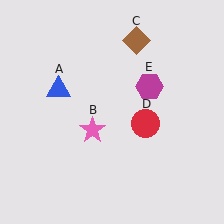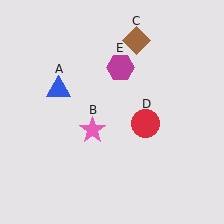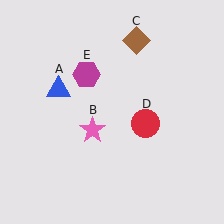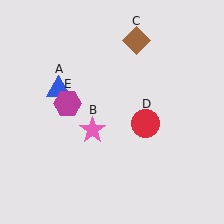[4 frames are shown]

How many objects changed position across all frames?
1 object changed position: magenta hexagon (object E).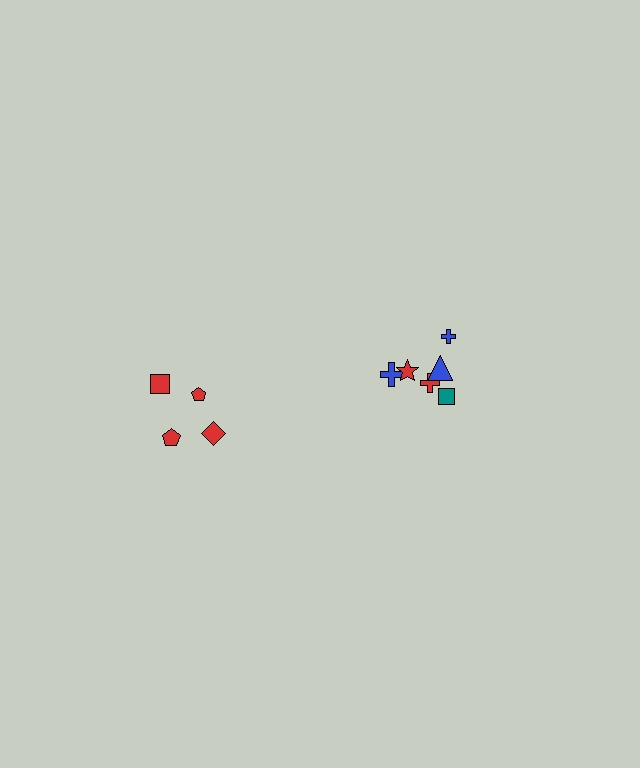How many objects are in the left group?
There are 4 objects.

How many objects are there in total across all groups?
There are 10 objects.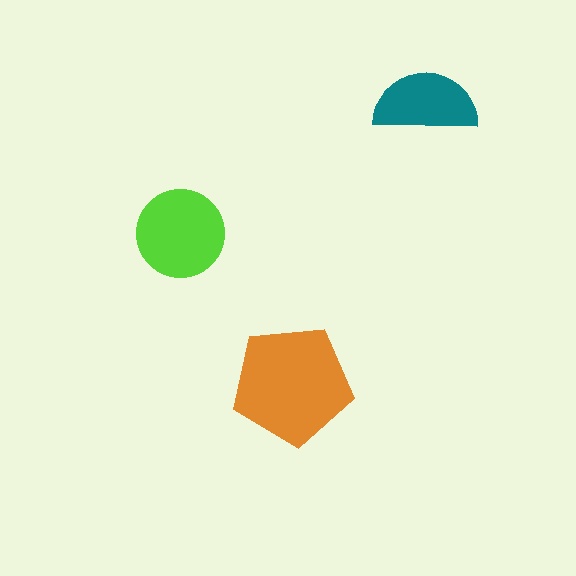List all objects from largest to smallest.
The orange pentagon, the lime circle, the teal semicircle.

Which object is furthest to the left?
The lime circle is leftmost.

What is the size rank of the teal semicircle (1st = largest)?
3rd.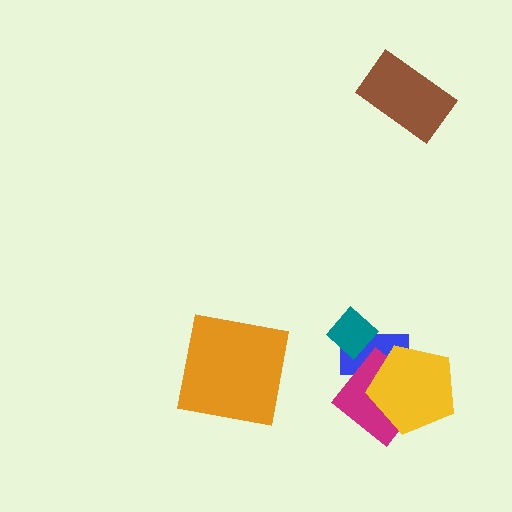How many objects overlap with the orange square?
0 objects overlap with the orange square.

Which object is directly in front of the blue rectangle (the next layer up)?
The teal diamond is directly in front of the blue rectangle.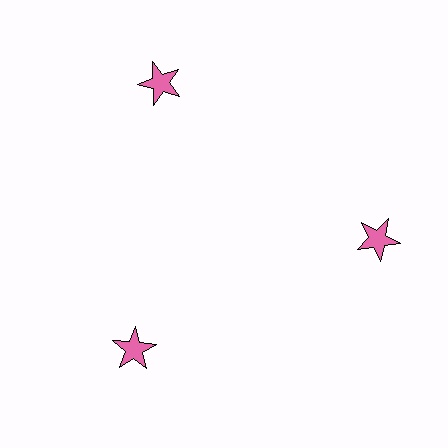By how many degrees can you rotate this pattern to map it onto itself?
The pattern maps onto itself every 120 degrees of rotation.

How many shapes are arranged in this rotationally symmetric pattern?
There are 3 shapes, arranged in 3 groups of 1.